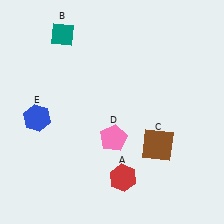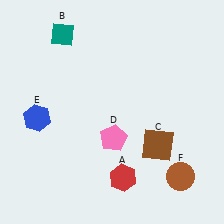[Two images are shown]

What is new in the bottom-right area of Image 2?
A brown circle (F) was added in the bottom-right area of Image 2.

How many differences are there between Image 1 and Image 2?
There is 1 difference between the two images.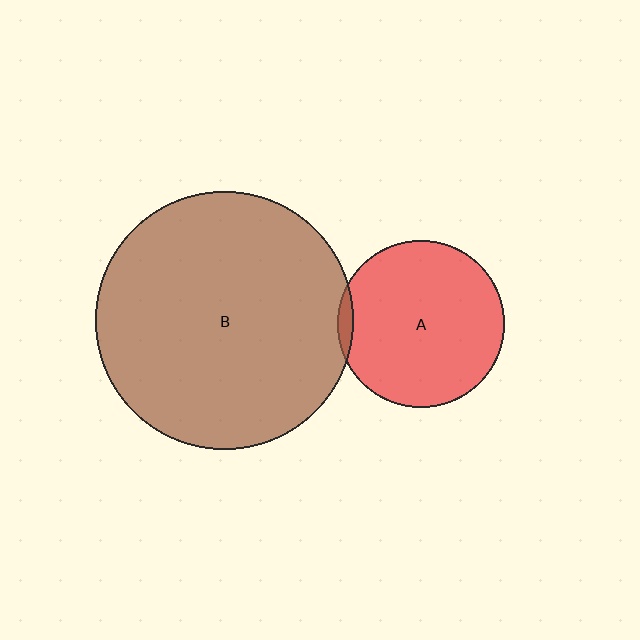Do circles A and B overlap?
Yes.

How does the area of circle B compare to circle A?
Approximately 2.4 times.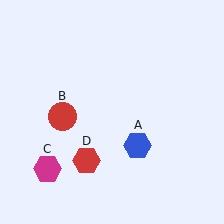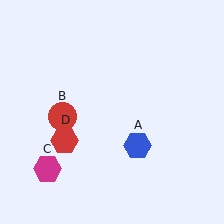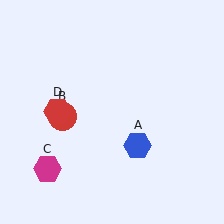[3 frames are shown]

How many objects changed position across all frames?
1 object changed position: red hexagon (object D).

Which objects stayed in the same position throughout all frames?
Blue hexagon (object A) and red circle (object B) and magenta hexagon (object C) remained stationary.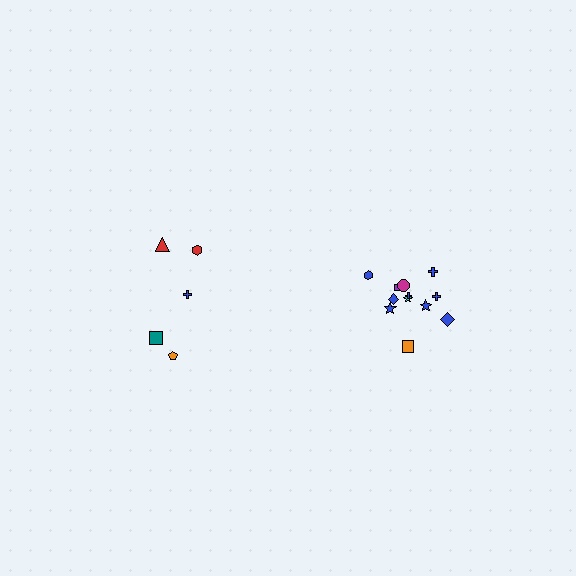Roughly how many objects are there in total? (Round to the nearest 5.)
Roughly 15 objects in total.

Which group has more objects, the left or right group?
The right group.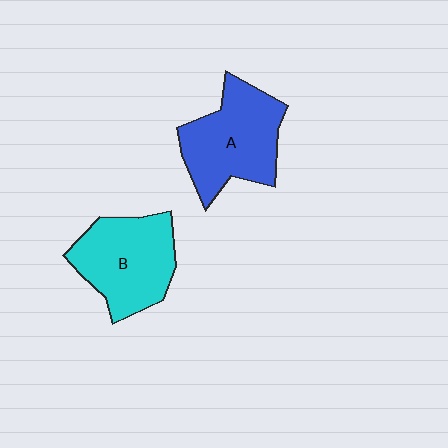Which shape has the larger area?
Shape A (blue).